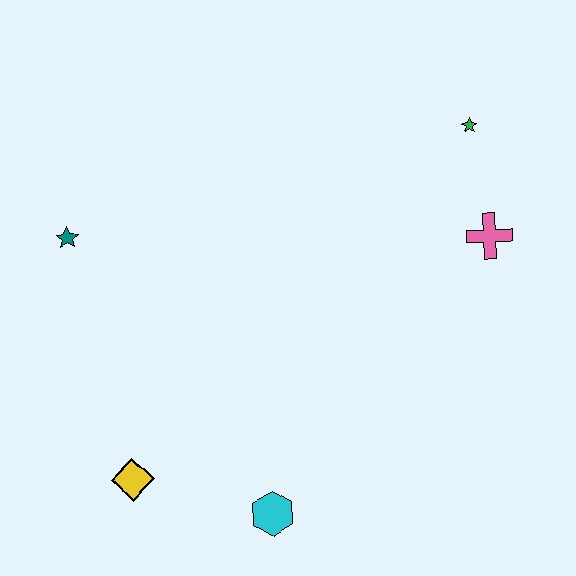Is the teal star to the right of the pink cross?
No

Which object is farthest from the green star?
The yellow diamond is farthest from the green star.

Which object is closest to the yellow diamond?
The cyan hexagon is closest to the yellow diamond.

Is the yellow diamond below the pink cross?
Yes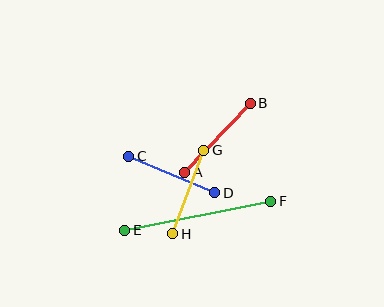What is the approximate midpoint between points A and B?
The midpoint is at approximately (218, 138) pixels.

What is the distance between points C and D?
The distance is approximately 93 pixels.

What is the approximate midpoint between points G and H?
The midpoint is at approximately (188, 192) pixels.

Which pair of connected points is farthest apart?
Points E and F are farthest apart.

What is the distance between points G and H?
The distance is approximately 89 pixels.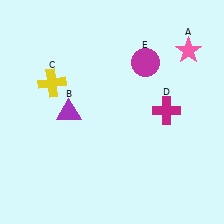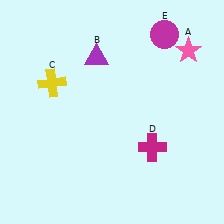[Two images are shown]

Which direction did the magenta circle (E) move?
The magenta circle (E) moved up.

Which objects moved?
The objects that moved are: the purple triangle (B), the magenta cross (D), the magenta circle (E).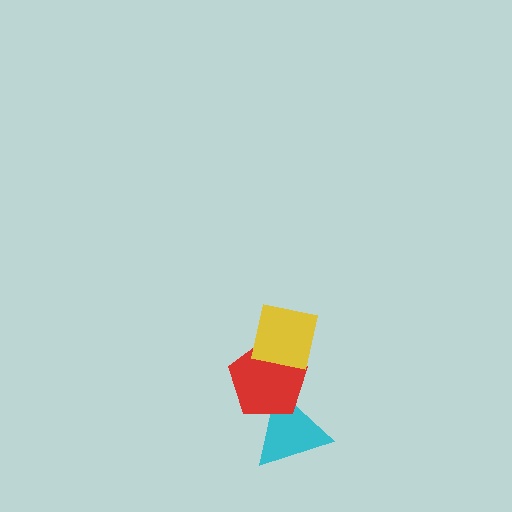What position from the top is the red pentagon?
The red pentagon is 2nd from the top.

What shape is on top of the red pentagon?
The yellow square is on top of the red pentagon.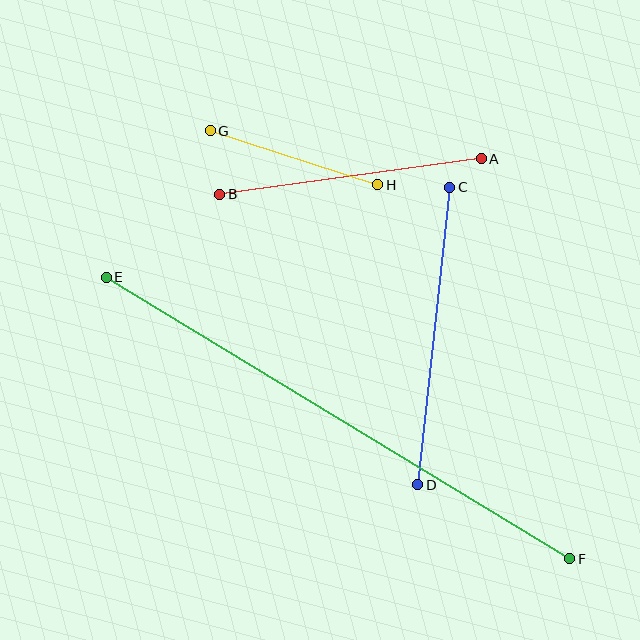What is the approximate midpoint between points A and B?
The midpoint is at approximately (351, 177) pixels.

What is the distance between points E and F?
The distance is approximately 542 pixels.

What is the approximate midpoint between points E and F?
The midpoint is at approximately (338, 418) pixels.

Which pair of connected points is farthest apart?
Points E and F are farthest apart.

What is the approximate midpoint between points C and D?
The midpoint is at approximately (434, 336) pixels.